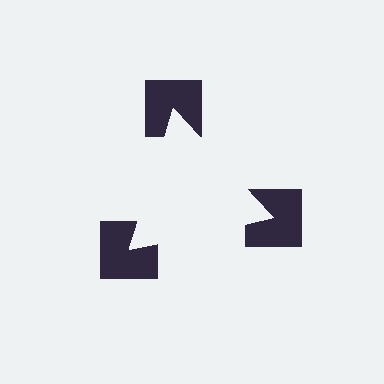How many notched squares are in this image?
There are 3 — one at each vertex of the illusory triangle.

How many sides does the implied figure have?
3 sides.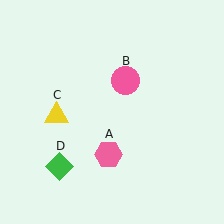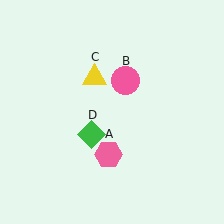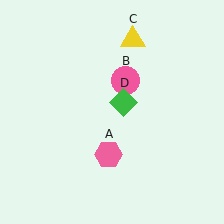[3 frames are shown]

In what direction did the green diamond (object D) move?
The green diamond (object D) moved up and to the right.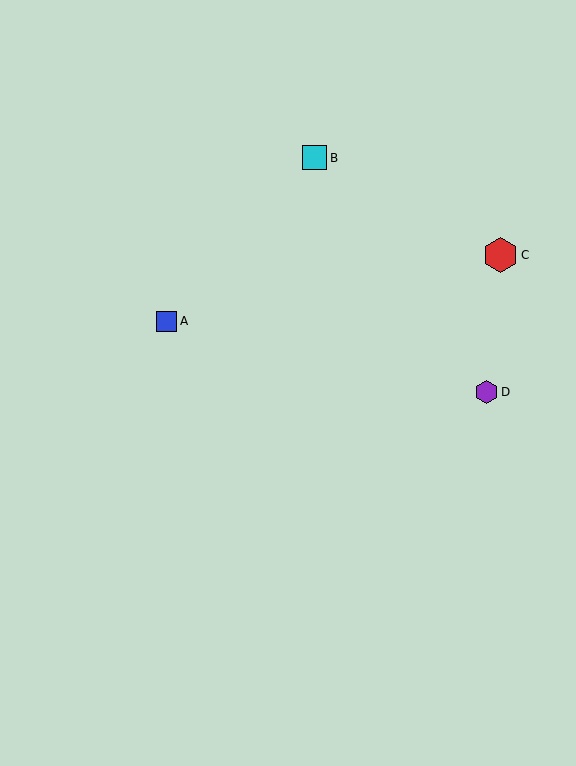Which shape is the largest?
The red hexagon (labeled C) is the largest.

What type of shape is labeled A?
Shape A is a blue square.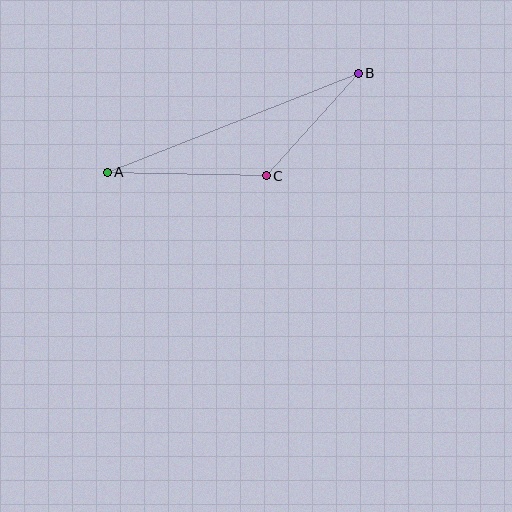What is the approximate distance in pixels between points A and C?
The distance between A and C is approximately 159 pixels.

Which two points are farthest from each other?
Points A and B are farthest from each other.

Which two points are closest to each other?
Points B and C are closest to each other.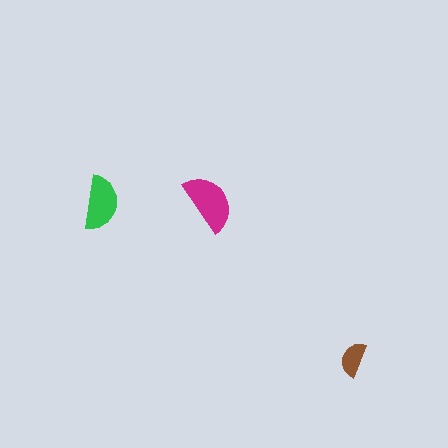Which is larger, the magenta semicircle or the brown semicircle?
The magenta one.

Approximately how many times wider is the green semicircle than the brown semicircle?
About 1.5 times wider.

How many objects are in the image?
There are 3 objects in the image.